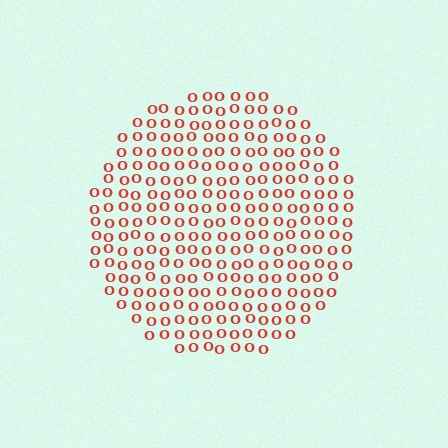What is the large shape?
The large shape is a circle.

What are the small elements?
The small elements are letter O's.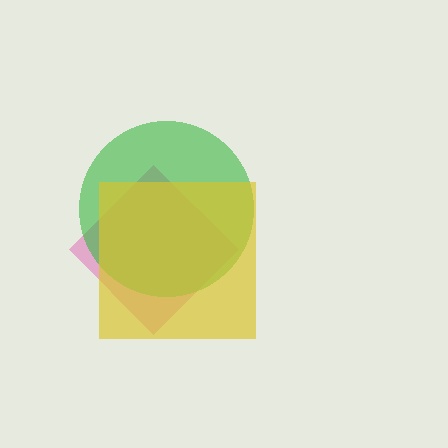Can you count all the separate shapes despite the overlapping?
Yes, there are 3 separate shapes.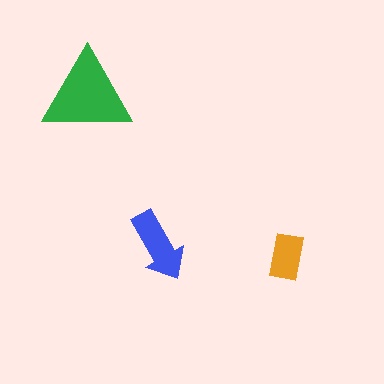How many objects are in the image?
There are 3 objects in the image.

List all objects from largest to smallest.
The green triangle, the blue arrow, the orange rectangle.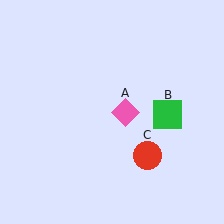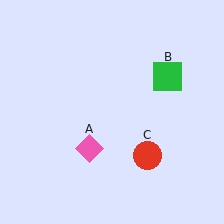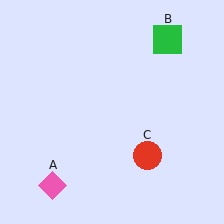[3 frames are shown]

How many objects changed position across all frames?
2 objects changed position: pink diamond (object A), green square (object B).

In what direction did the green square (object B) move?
The green square (object B) moved up.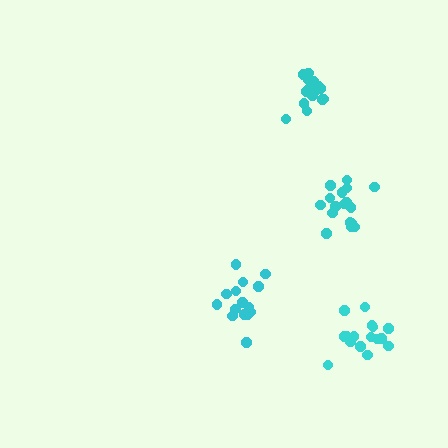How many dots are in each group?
Group 1: 17 dots, Group 2: 15 dots, Group 3: 16 dots, Group 4: 17 dots (65 total).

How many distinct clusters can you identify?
There are 4 distinct clusters.